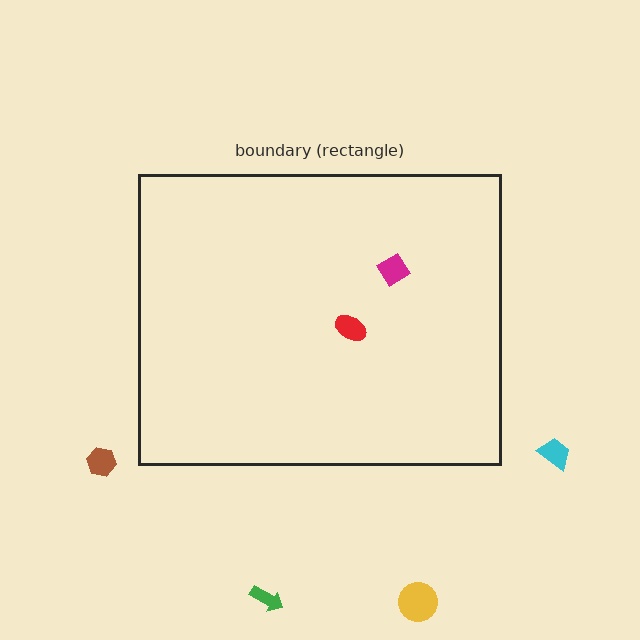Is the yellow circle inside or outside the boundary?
Outside.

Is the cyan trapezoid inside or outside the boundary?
Outside.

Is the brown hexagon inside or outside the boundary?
Outside.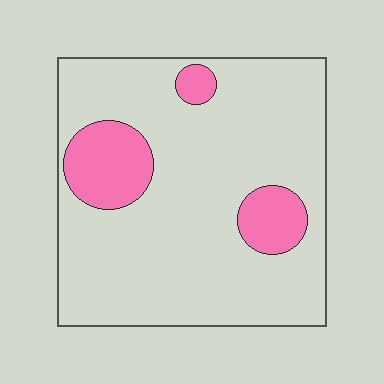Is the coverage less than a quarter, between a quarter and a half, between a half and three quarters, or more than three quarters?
Less than a quarter.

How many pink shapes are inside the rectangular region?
3.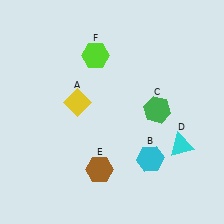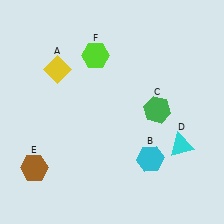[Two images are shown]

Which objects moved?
The objects that moved are: the yellow diamond (A), the brown hexagon (E).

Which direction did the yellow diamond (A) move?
The yellow diamond (A) moved up.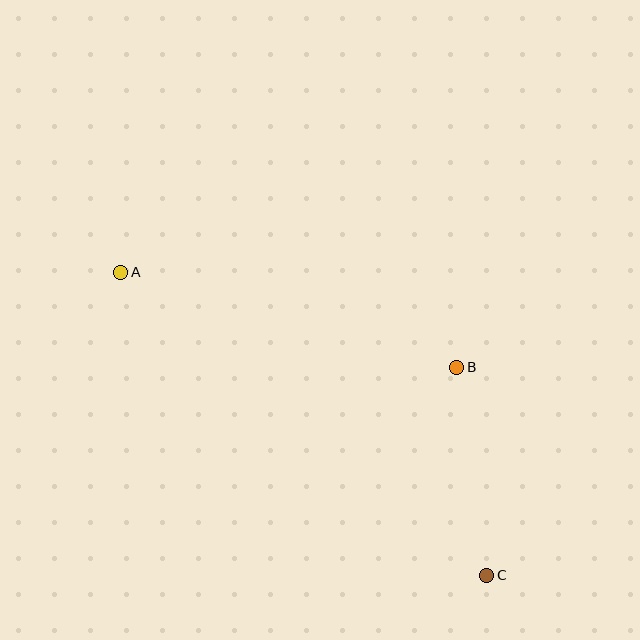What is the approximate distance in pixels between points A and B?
The distance between A and B is approximately 349 pixels.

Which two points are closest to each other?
Points B and C are closest to each other.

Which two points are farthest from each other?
Points A and C are farthest from each other.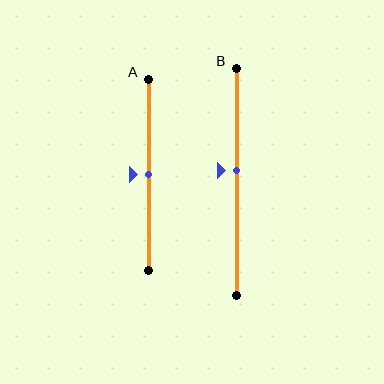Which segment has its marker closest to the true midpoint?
Segment A has its marker closest to the true midpoint.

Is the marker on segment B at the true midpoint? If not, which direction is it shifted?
No, the marker on segment B is shifted upward by about 5% of the segment length.